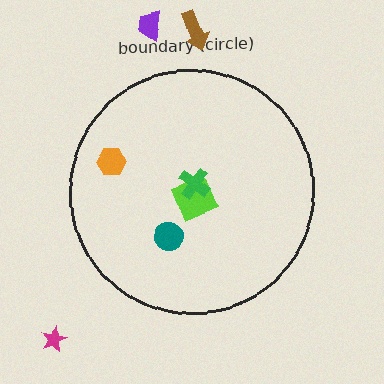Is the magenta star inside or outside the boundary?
Outside.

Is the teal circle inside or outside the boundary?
Inside.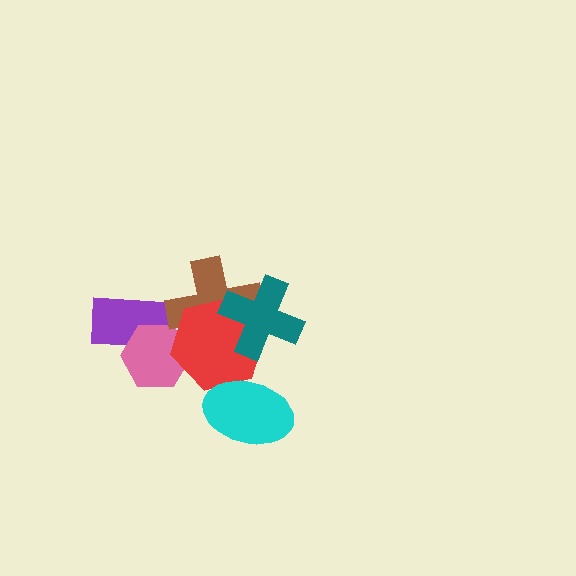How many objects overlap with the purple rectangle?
1 object overlaps with the purple rectangle.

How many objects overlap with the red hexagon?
4 objects overlap with the red hexagon.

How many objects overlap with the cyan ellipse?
1 object overlaps with the cyan ellipse.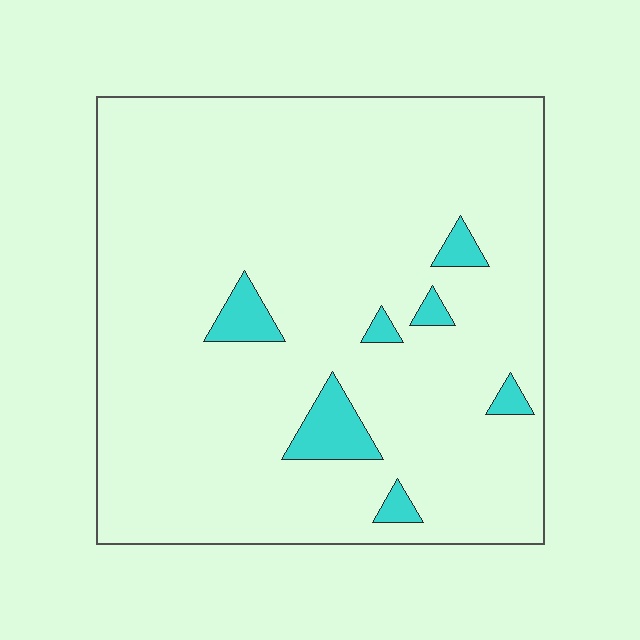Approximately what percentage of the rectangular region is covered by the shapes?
Approximately 5%.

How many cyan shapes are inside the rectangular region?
7.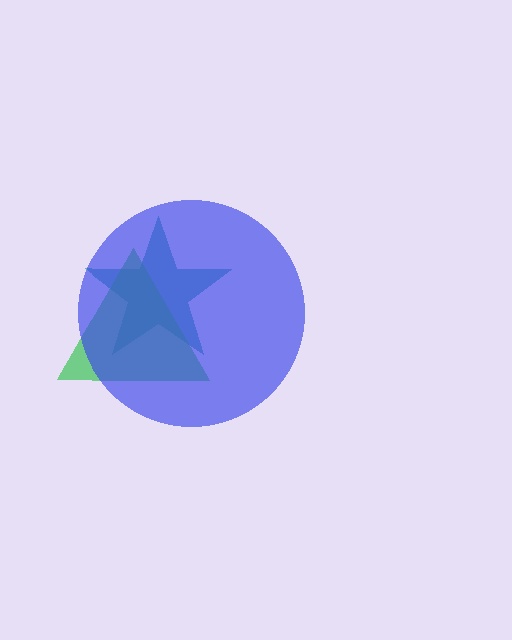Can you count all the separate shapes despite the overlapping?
Yes, there are 3 separate shapes.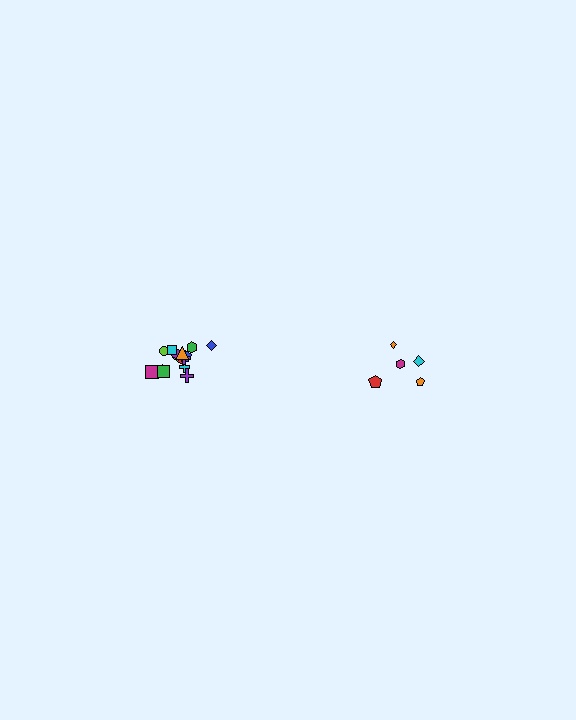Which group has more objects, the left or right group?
The left group.